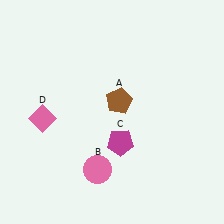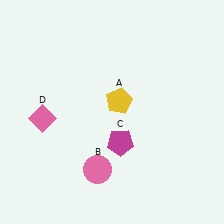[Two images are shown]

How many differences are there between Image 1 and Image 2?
There is 1 difference between the two images.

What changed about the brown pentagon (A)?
In Image 1, A is brown. In Image 2, it changed to yellow.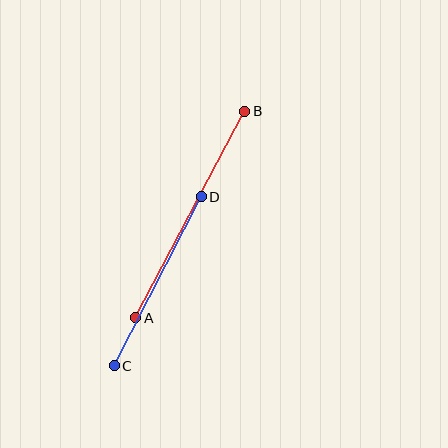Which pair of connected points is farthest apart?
Points A and B are farthest apart.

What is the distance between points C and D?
The distance is approximately 190 pixels.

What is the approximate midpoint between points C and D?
The midpoint is at approximately (158, 281) pixels.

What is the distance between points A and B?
The distance is approximately 233 pixels.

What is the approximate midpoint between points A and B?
The midpoint is at approximately (190, 214) pixels.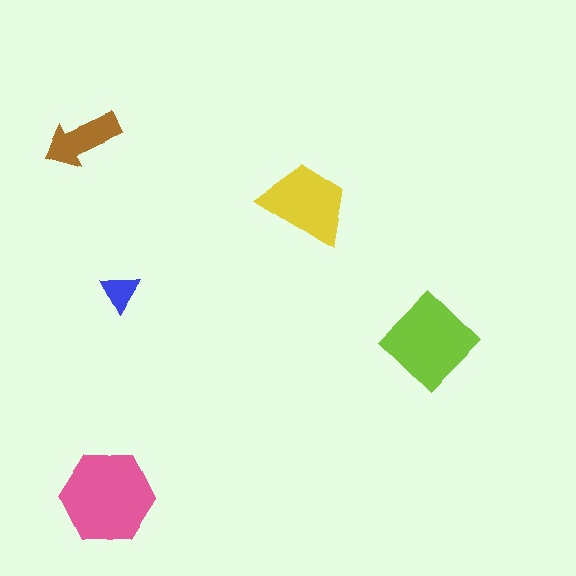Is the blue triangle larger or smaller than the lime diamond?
Smaller.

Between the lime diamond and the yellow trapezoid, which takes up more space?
The lime diamond.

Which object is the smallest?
The blue triangle.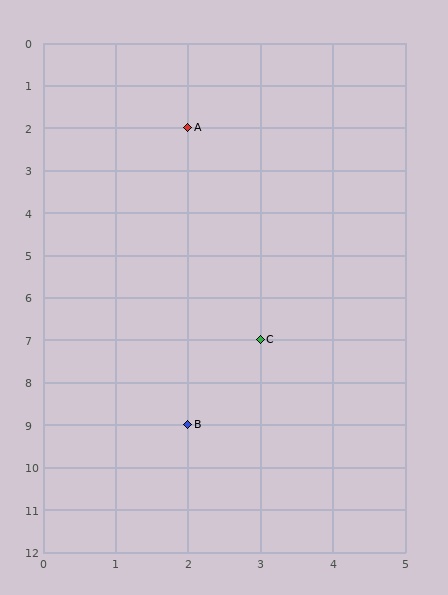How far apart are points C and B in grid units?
Points C and B are 1 column and 2 rows apart (about 2.2 grid units diagonally).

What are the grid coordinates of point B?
Point B is at grid coordinates (2, 9).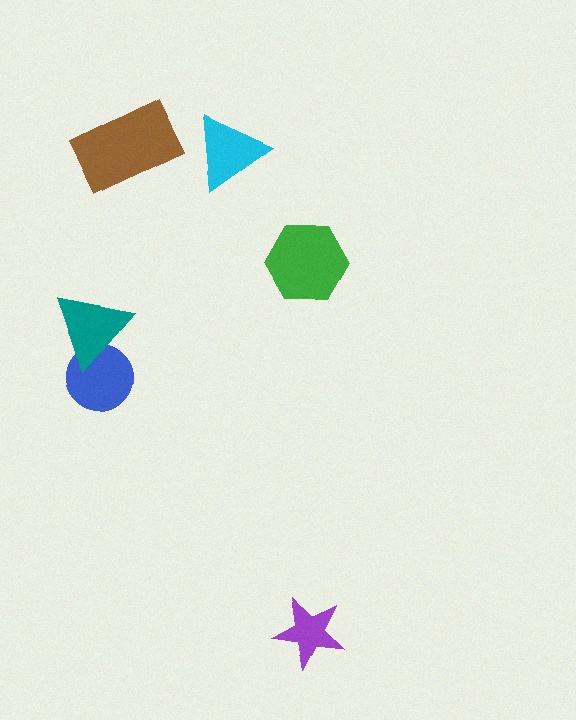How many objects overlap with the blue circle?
1 object overlaps with the blue circle.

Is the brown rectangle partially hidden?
No, no other shape covers it.